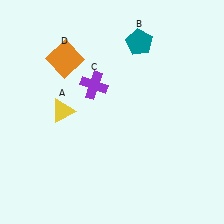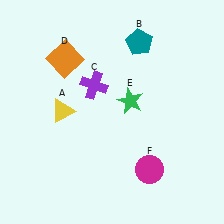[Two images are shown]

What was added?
A green star (E), a magenta circle (F) were added in Image 2.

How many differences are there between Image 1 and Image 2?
There are 2 differences between the two images.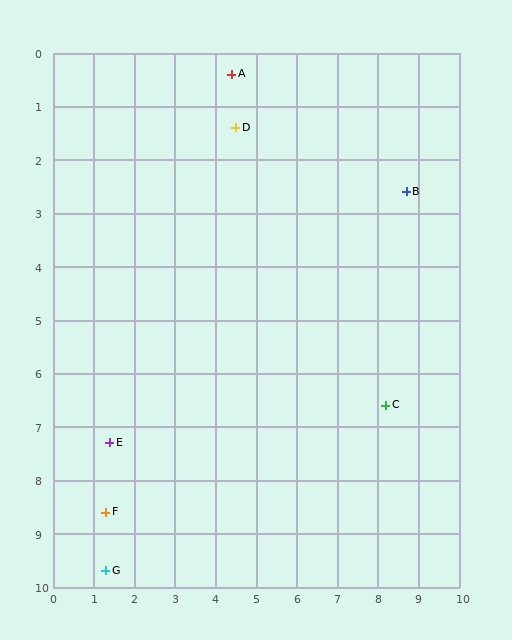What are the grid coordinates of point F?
Point F is at approximately (1.3, 8.6).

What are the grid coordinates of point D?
Point D is at approximately (4.5, 1.4).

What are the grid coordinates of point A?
Point A is at approximately (4.4, 0.4).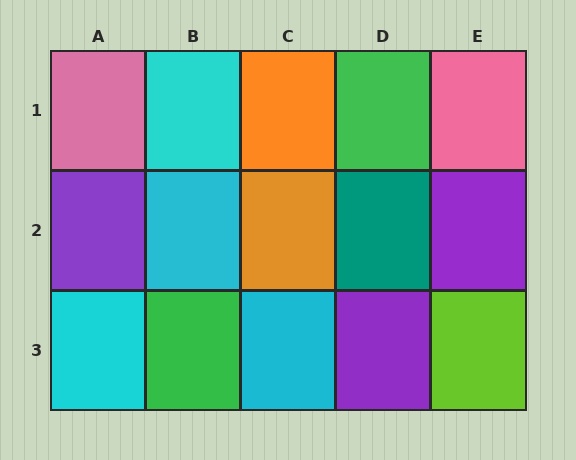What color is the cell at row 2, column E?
Purple.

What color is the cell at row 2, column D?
Teal.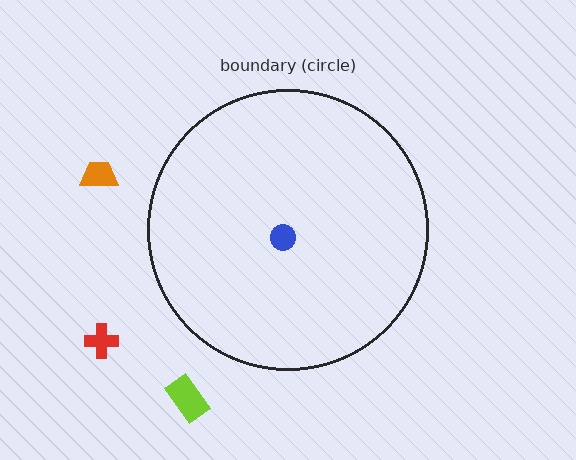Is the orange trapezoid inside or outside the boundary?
Outside.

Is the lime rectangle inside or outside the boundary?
Outside.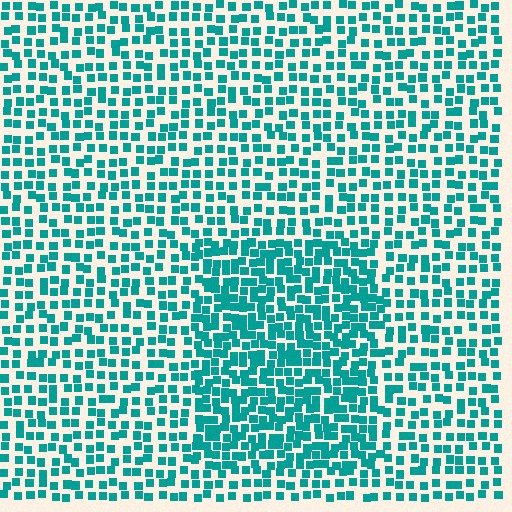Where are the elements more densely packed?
The elements are more densely packed inside the rectangle boundary.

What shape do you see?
I see a rectangle.